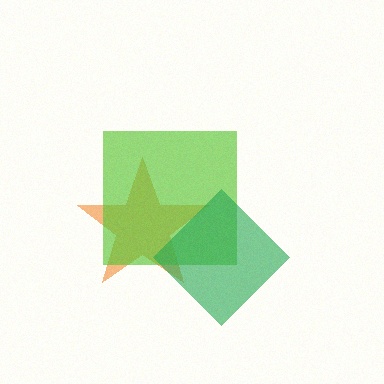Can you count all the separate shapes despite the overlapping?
Yes, there are 3 separate shapes.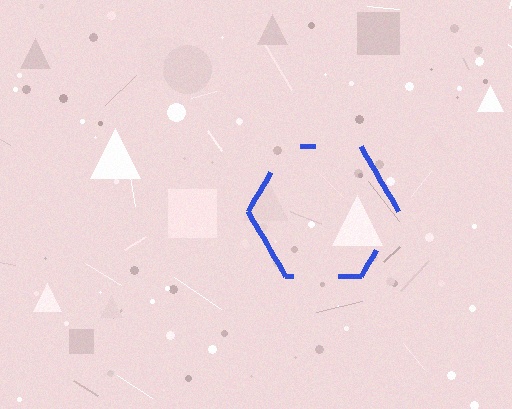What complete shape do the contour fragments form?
The contour fragments form a hexagon.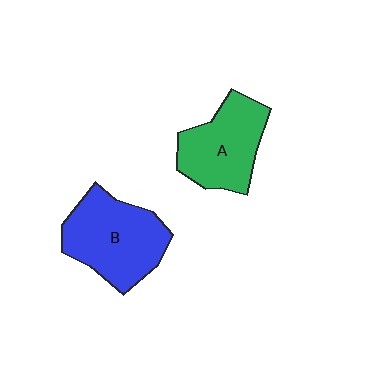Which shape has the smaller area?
Shape A (green).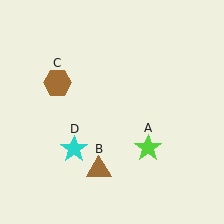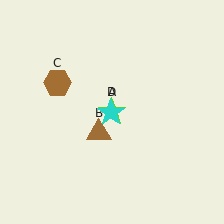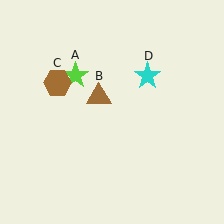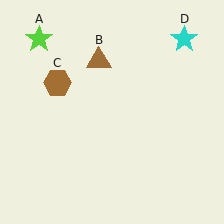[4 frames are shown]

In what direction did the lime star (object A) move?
The lime star (object A) moved up and to the left.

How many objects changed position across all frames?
3 objects changed position: lime star (object A), brown triangle (object B), cyan star (object D).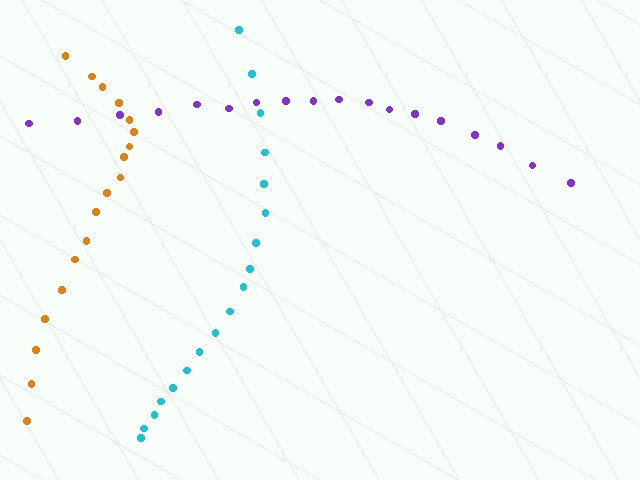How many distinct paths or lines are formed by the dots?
There are 3 distinct paths.